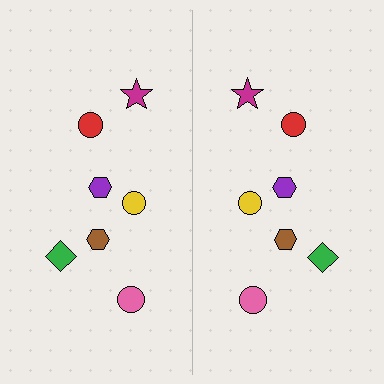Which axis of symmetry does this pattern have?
The pattern has a vertical axis of symmetry running through the center of the image.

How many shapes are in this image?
There are 14 shapes in this image.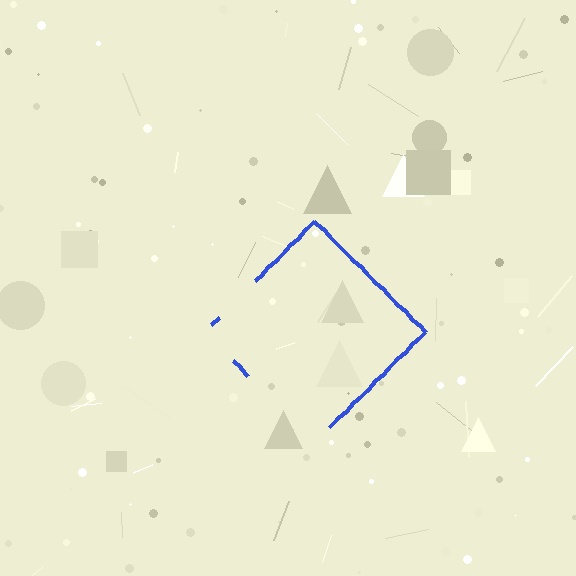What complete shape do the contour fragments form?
The contour fragments form a diamond.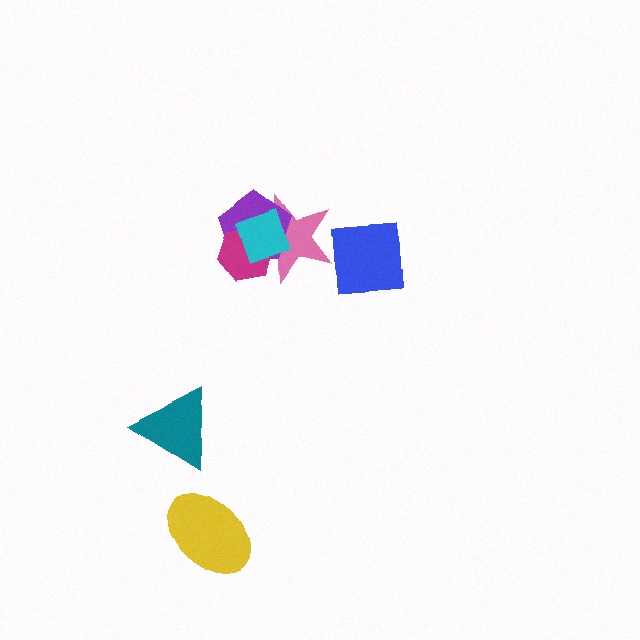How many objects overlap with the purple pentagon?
3 objects overlap with the purple pentagon.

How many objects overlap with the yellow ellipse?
0 objects overlap with the yellow ellipse.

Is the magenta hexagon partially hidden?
Yes, it is partially covered by another shape.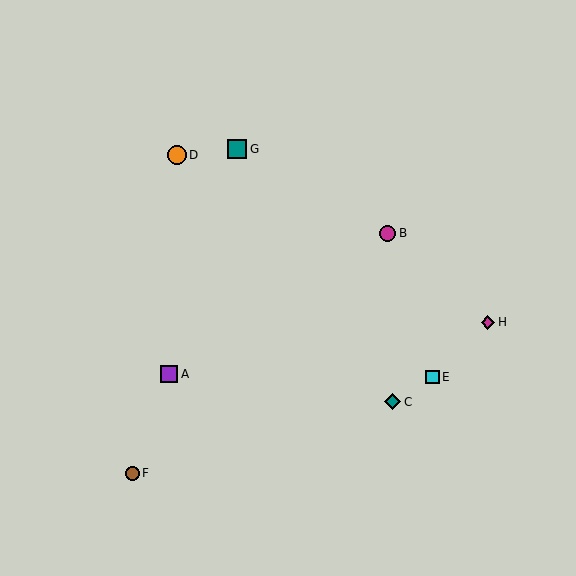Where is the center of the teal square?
The center of the teal square is at (237, 149).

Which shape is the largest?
The orange circle (labeled D) is the largest.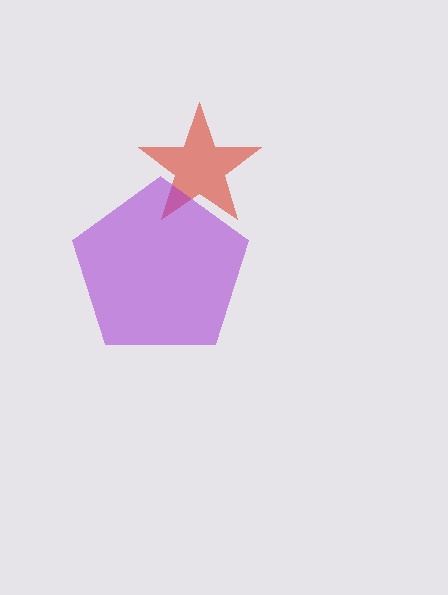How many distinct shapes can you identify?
There are 2 distinct shapes: a red star, a purple pentagon.